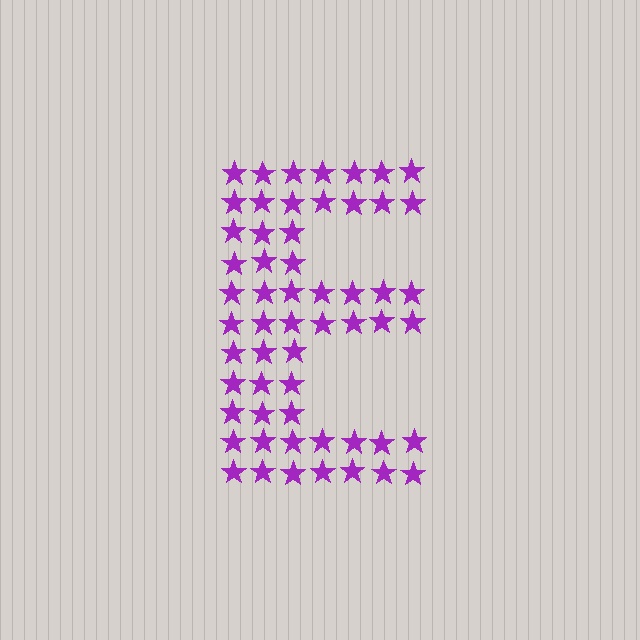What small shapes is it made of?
It is made of small stars.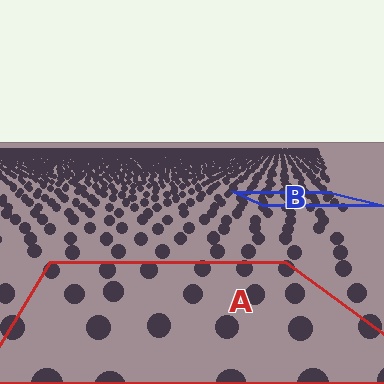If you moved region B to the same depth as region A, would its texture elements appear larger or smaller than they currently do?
They would appear larger. At a closer depth, the same texture elements are projected at a bigger on-screen size.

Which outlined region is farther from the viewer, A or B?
Region B is farther from the viewer — the texture elements inside it appear smaller and more densely packed.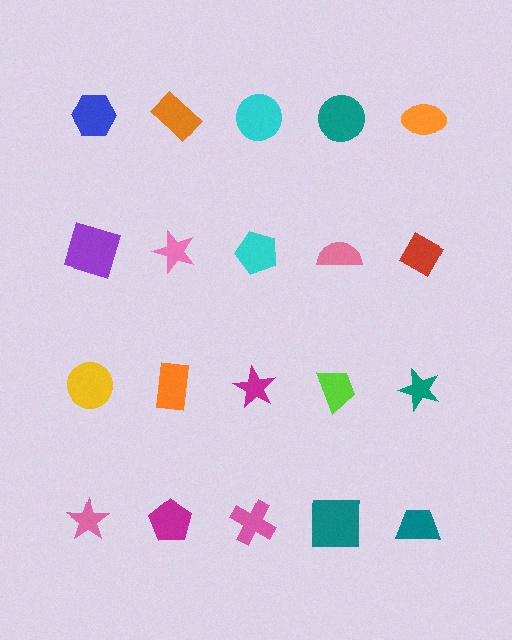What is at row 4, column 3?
A pink cross.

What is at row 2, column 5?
A red diamond.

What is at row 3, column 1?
A yellow circle.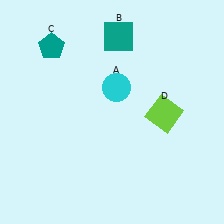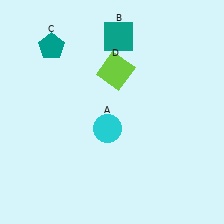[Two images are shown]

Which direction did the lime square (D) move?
The lime square (D) moved left.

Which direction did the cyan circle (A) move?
The cyan circle (A) moved down.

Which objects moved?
The objects that moved are: the cyan circle (A), the lime square (D).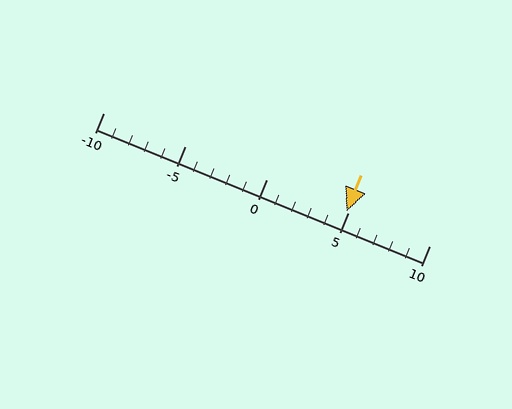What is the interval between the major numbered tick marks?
The major tick marks are spaced 5 units apart.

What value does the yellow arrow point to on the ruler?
The yellow arrow points to approximately 5.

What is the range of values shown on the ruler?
The ruler shows values from -10 to 10.